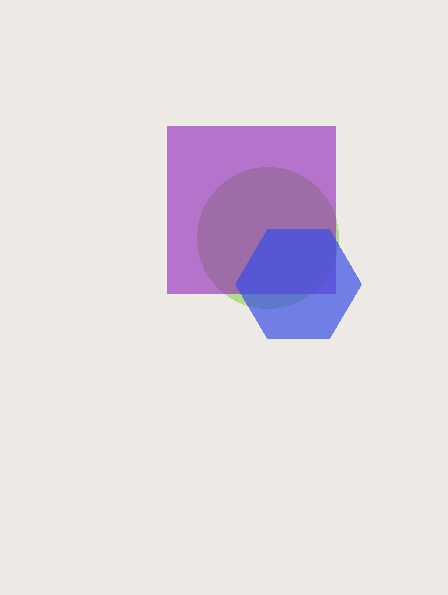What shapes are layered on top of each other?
The layered shapes are: a lime circle, a purple square, a blue hexagon.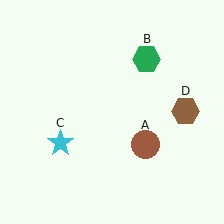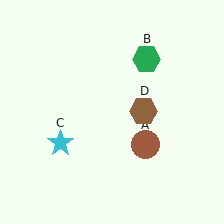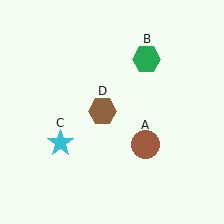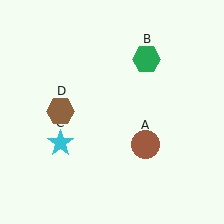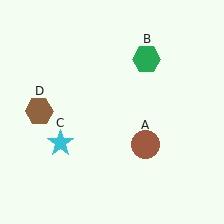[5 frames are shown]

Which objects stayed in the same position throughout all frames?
Brown circle (object A) and green hexagon (object B) and cyan star (object C) remained stationary.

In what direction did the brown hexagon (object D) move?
The brown hexagon (object D) moved left.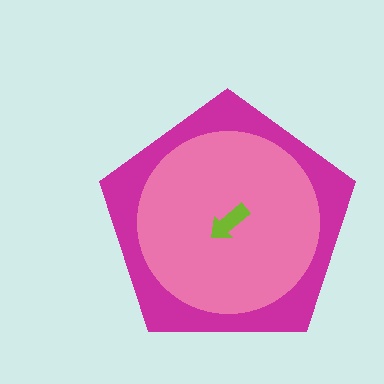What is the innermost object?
The lime arrow.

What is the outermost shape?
The magenta pentagon.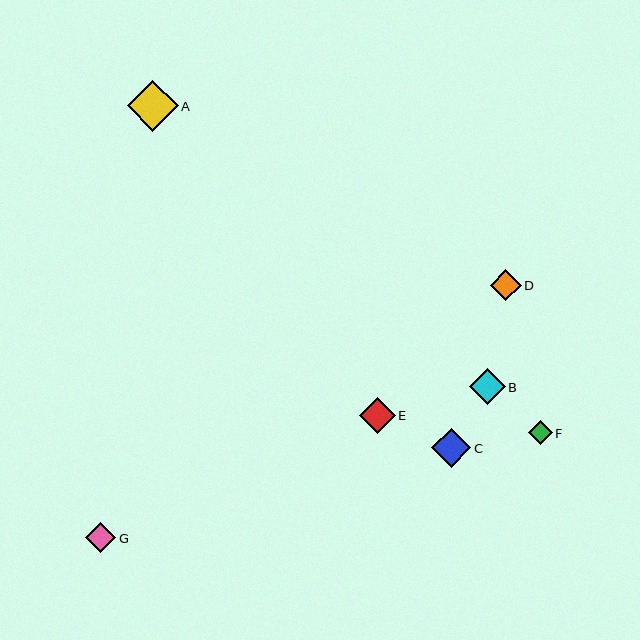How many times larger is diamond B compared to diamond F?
Diamond B is approximately 1.5 times the size of diamond F.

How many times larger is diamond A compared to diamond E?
Diamond A is approximately 1.4 times the size of diamond E.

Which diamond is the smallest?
Diamond F is the smallest with a size of approximately 24 pixels.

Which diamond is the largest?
Diamond A is the largest with a size of approximately 51 pixels.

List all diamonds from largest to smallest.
From largest to smallest: A, C, B, E, D, G, F.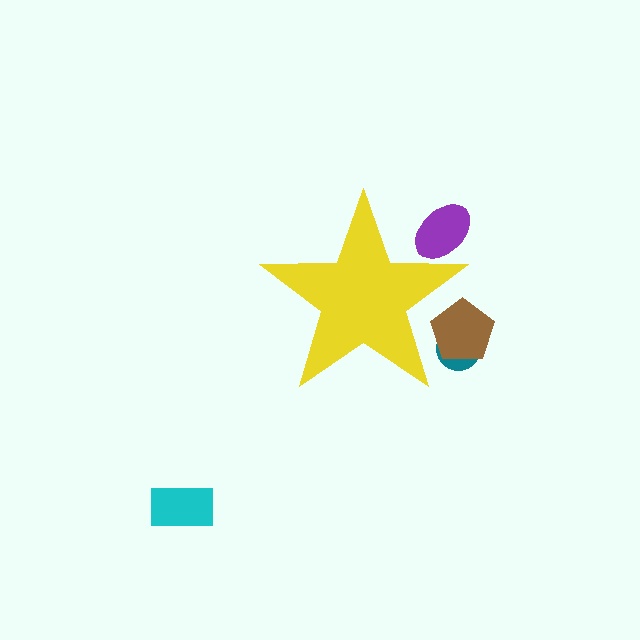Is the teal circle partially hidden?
Yes, the teal circle is partially hidden behind the yellow star.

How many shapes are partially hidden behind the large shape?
3 shapes are partially hidden.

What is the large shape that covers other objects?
A yellow star.